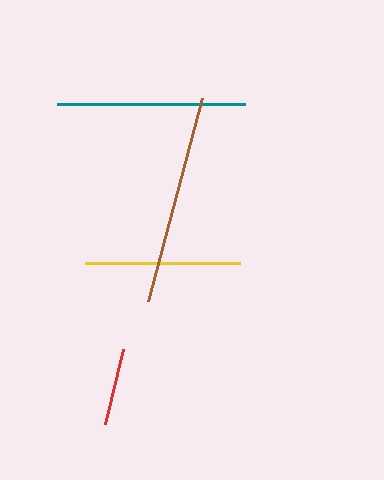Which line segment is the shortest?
The red line is the shortest at approximately 77 pixels.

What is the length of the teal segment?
The teal segment is approximately 188 pixels long.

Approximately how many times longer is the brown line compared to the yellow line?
The brown line is approximately 1.4 times the length of the yellow line.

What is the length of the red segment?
The red segment is approximately 77 pixels long.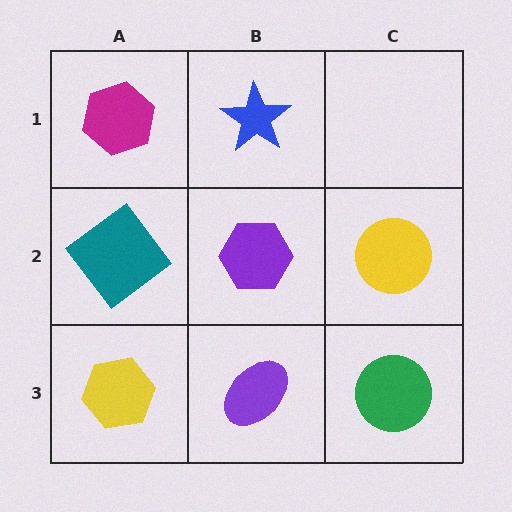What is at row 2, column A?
A teal diamond.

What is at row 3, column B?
A purple ellipse.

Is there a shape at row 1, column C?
No, that cell is empty.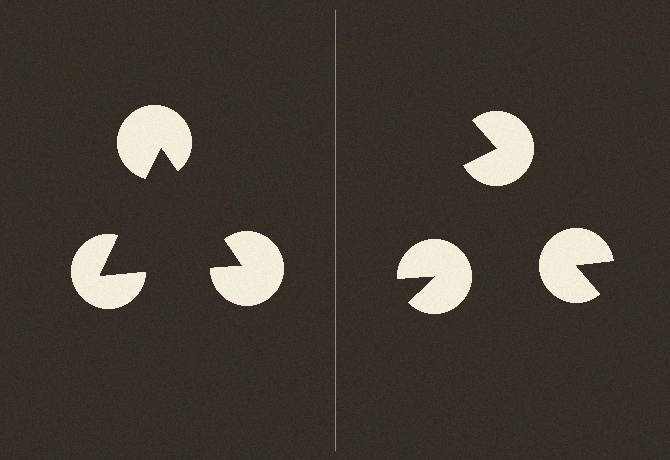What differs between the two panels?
The pac-man discs are positioned identically on both sides; only the wedge orientations differ. On the left they align to a triangle; on the right they are misaligned.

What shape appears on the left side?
An illusory triangle.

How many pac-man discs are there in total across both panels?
6 — 3 on each side.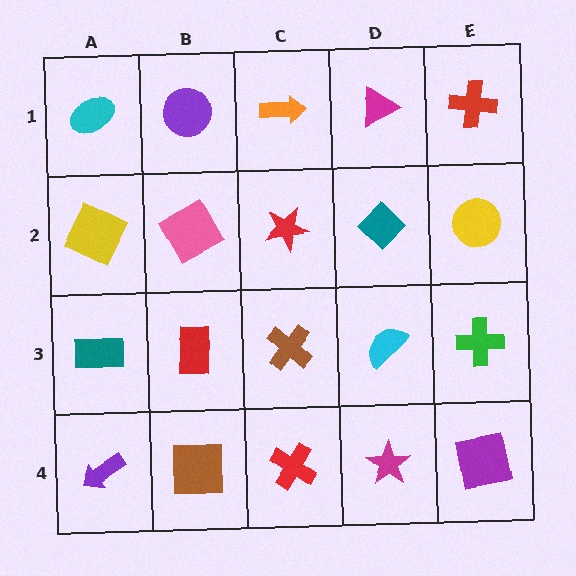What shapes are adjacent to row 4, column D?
A cyan semicircle (row 3, column D), a red cross (row 4, column C), a purple square (row 4, column E).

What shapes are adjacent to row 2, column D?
A magenta triangle (row 1, column D), a cyan semicircle (row 3, column D), a red star (row 2, column C), a yellow circle (row 2, column E).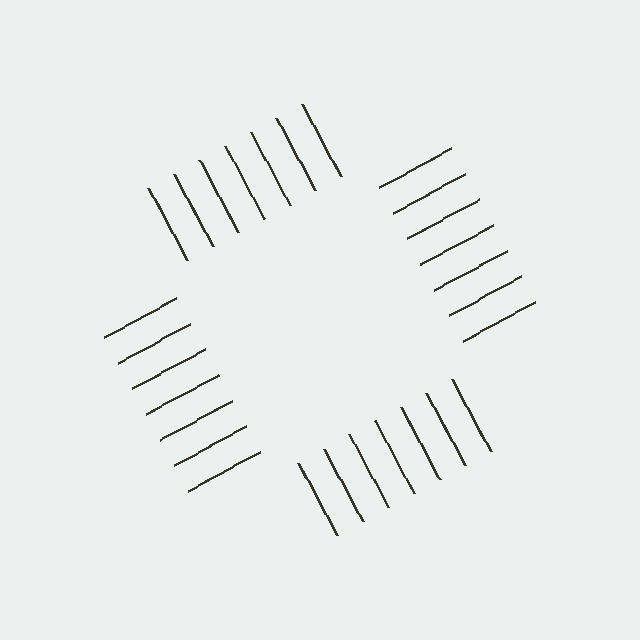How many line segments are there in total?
28 — 7 along each of the 4 edges.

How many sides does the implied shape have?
4 sides — the line-ends trace a square.